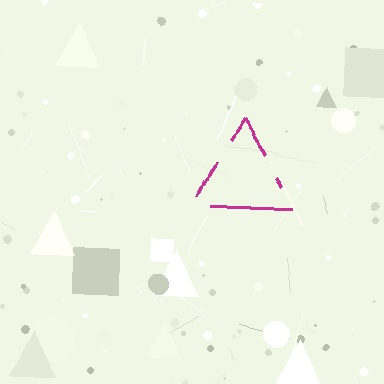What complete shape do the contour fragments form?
The contour fragments form a triangle.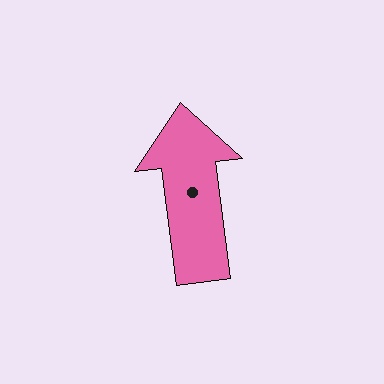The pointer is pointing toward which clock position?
Roughly 12 o'clock.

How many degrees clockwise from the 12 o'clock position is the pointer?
Approximately 353 degrees.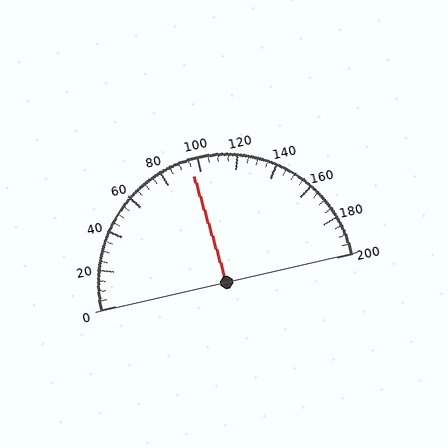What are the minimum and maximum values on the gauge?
The gauge ranges from 0 to 200.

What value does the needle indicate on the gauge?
The needle indicates approximately 95.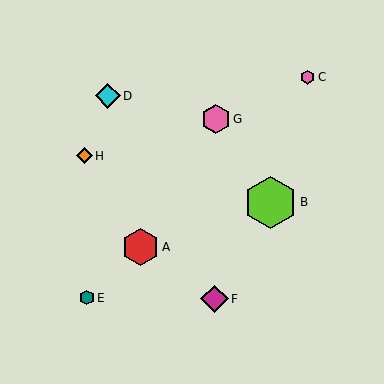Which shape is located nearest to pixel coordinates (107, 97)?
The cyan diamond (labeled D) at (108, 96) is nearest to that location.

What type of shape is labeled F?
Shape F is a magenta diamond.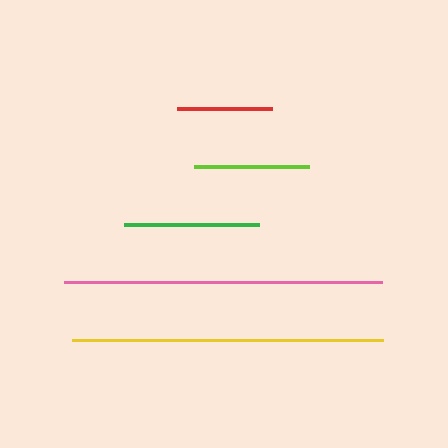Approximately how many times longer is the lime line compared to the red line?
The lime line is approximately 1.2 times the length of the red line.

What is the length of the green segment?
The green segment is approximately 134 pixels long.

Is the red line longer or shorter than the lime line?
The lime line is longer than the red line.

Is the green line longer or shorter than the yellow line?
The yellow line is longer than the green line.